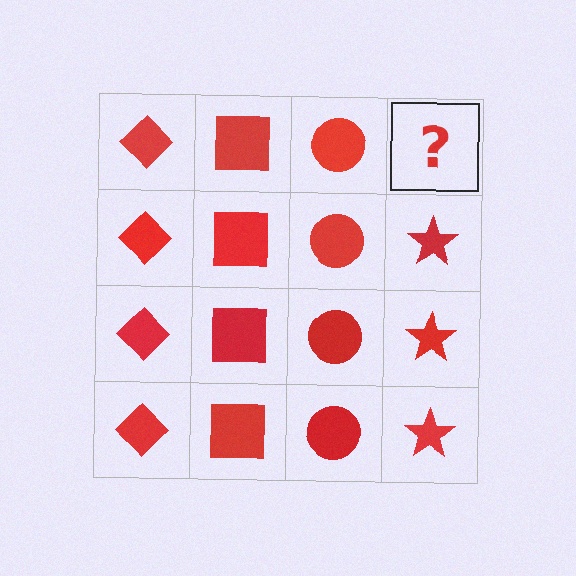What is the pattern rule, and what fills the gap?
The rule is that each column has a consistent shape. The gap should be filled with a red star.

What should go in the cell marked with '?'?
The missing cell should contain a red star.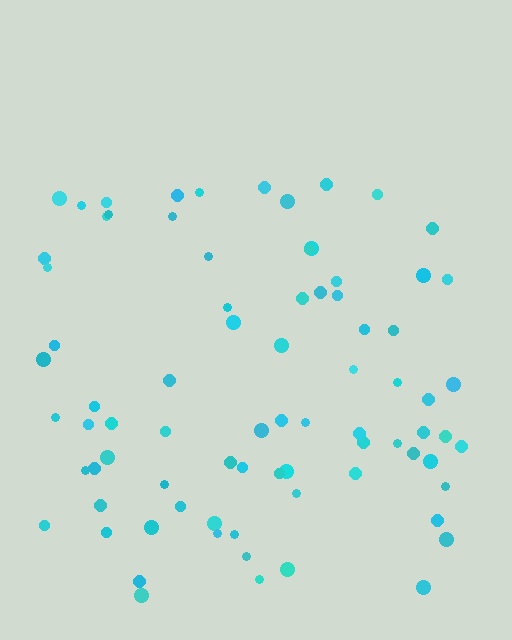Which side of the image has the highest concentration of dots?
The bottom.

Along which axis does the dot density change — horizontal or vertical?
Vertical.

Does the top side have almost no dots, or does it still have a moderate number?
Still a moderate number, just noticeably fewer than the bottom.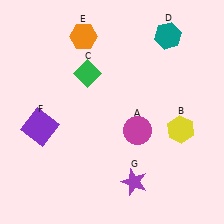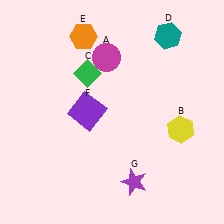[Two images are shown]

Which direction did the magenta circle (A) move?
The magenta circle (A) moved up.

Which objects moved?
The objects that moved are: the magenta circle (A), the purple square (F).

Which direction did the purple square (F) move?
The purple square (F) moved right.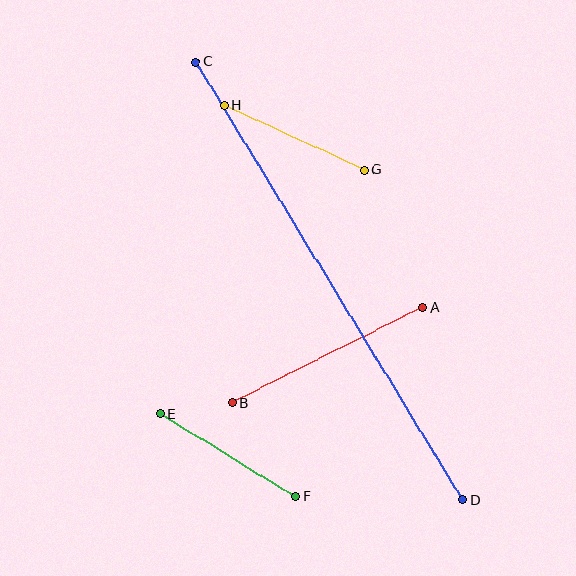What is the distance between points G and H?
The distance is approximately 155 pixels.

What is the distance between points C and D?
The distance is approximately 512 pixels.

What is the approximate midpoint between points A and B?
The midpoint is at approximately (328, 355) pixels.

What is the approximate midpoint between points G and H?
The midpoint is at approximately (294, 138) pixels.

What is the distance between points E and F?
The distance is approximately 158 pixels.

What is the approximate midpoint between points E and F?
The midpoint is at approximately (228, 455) pixels.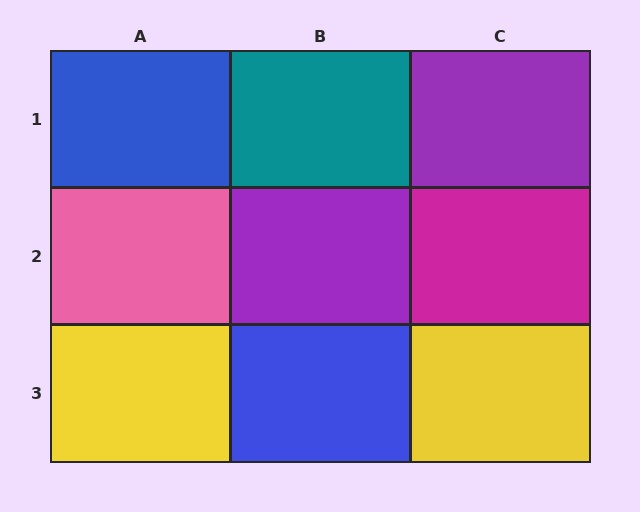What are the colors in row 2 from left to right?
Pink, purple, magenta.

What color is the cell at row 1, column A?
Blue.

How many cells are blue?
2 cells are blue.